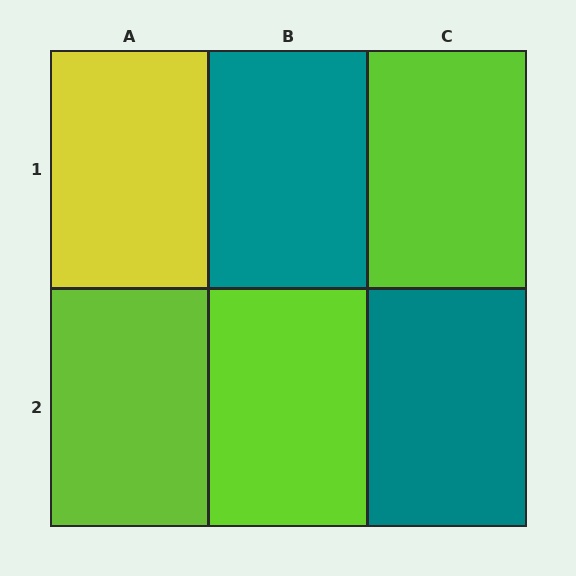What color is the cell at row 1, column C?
Lime.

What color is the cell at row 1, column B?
Teal.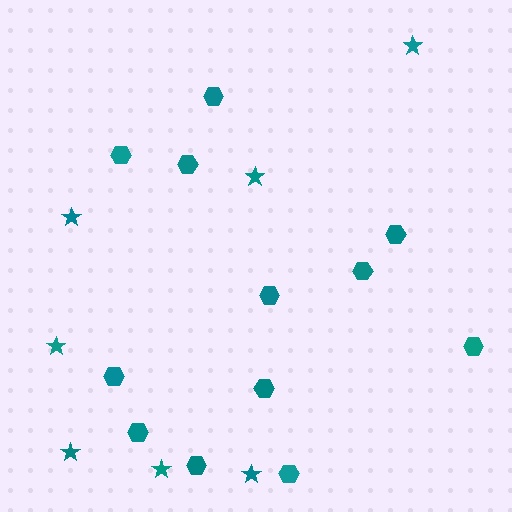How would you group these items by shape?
There are 2 groups: one group of hexagons (12) and one group of stars (7).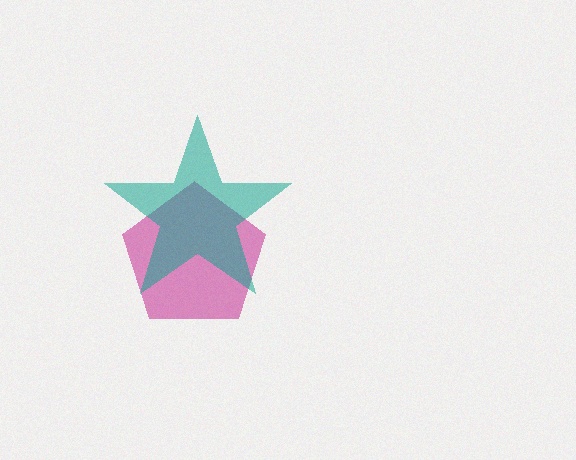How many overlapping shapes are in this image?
There are 2 overlapping shapes in the image.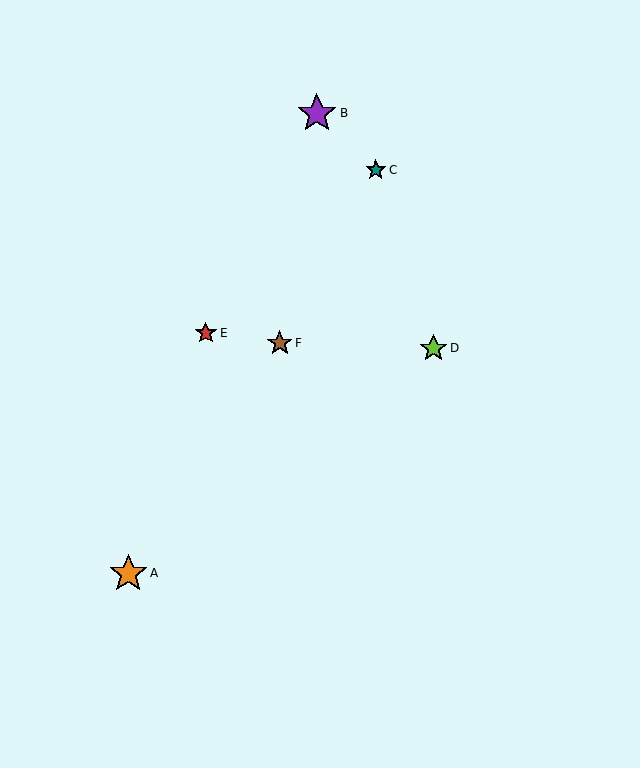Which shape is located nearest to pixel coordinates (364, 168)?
The teal star (labeled C) at (376, 170) is nearest to that location.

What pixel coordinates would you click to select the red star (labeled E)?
Click at (206, 333) to select the red star E.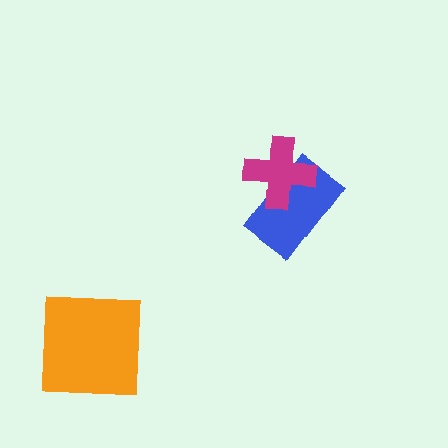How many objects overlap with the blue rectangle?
1 object overlaps with the blue rectangle.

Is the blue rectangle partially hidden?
Yes, it is partially covered by another shape.